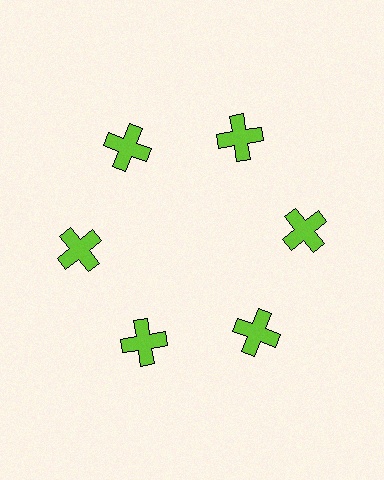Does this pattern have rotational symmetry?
Yes, this pattern has 6-fold rotational symmetry. It looks the same after rotating 60 degrees around the center.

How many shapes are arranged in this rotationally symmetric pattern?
There are 6 shapes, arranged in 6 groups of 1.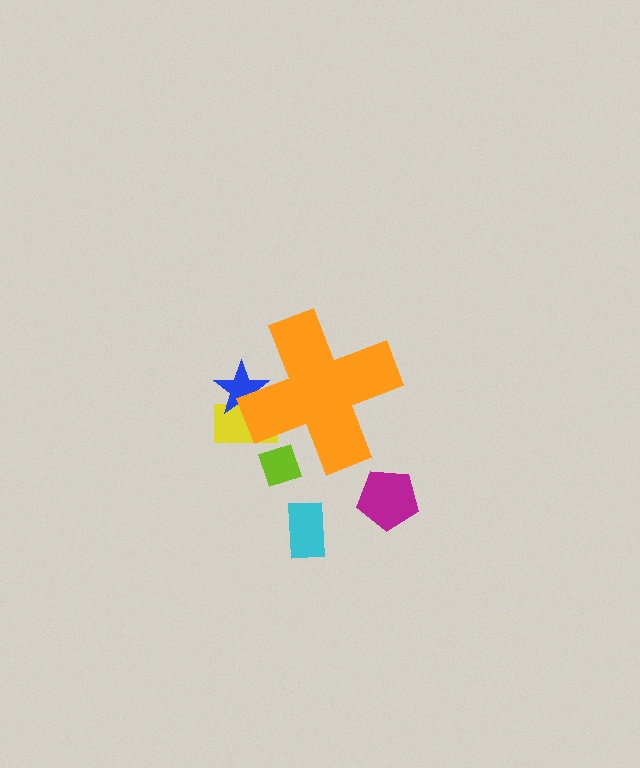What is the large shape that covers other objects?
An orange cross.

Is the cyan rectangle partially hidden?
No, the cyan rectangle is fully visible.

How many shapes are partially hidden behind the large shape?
3 shapes are partially hidden.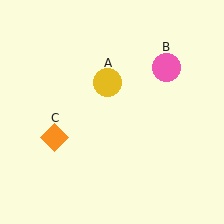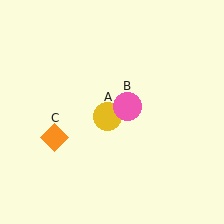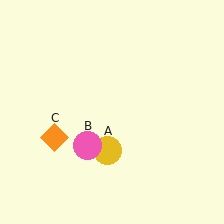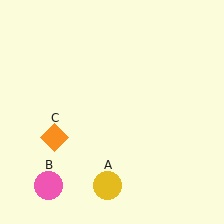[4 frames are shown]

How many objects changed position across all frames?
2 objects changed position: yellow circle (object A), pink circle (object B).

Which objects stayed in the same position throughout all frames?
Orange diamond (object C) remained stationary.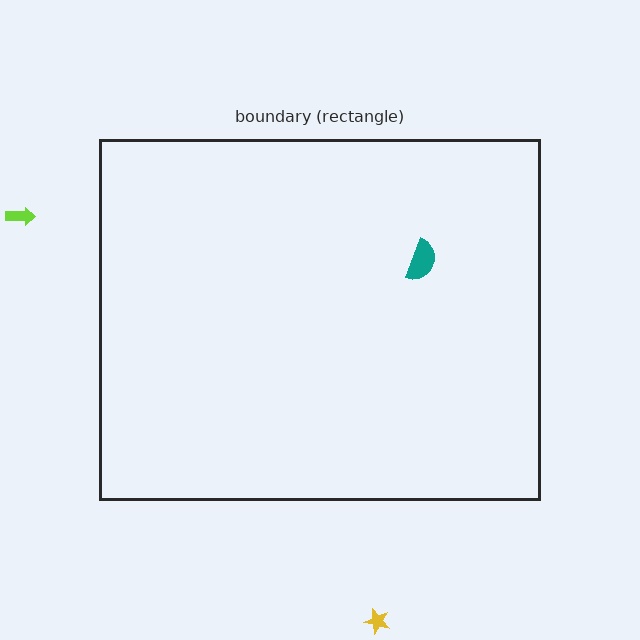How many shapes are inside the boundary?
1 inside, 2 outside.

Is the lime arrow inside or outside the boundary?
Outside.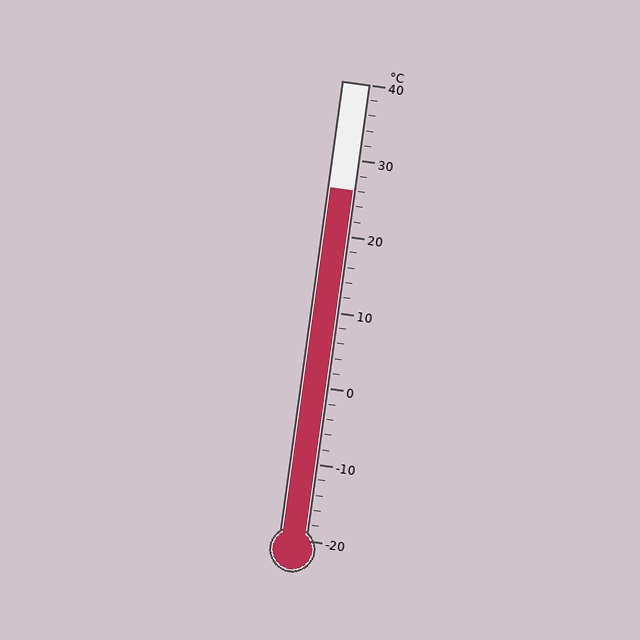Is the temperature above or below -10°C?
The temperature is above -10°C.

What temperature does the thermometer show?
The thermometer shows approximately 26°C.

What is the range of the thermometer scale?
The thermometer scale ranges from -20°C to 40°C.